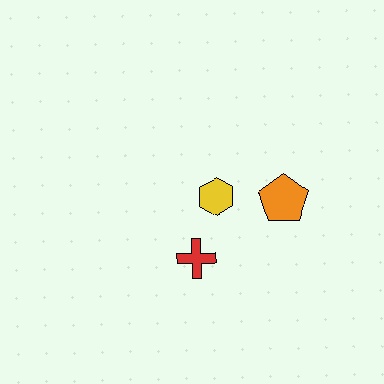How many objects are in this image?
There are 3 objects.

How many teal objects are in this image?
There are no teal objects.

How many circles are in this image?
There are no circles.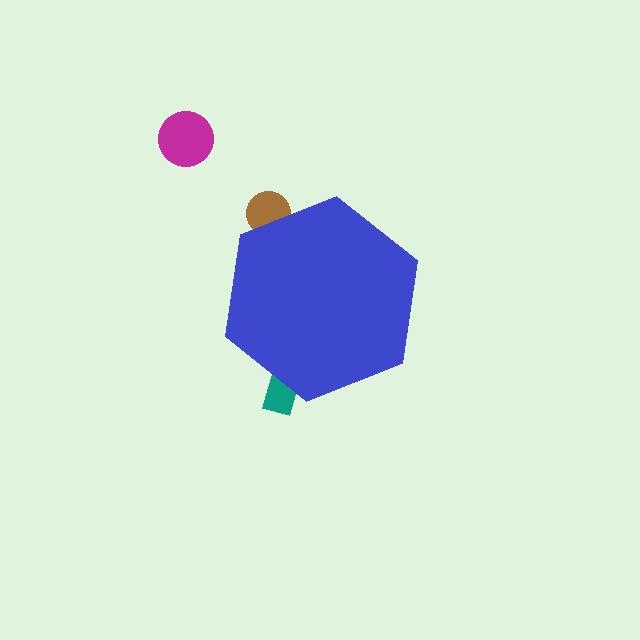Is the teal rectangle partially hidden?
Yes, the teal rectangle is partially hidden behind the blue hexagon.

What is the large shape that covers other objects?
A blue hexagon.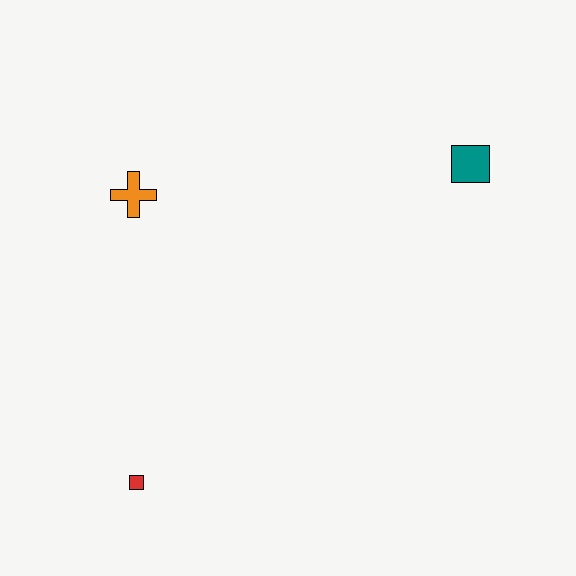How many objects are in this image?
There are 3 objects.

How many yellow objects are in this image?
There are no yellow objects.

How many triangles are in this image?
There are no triangles.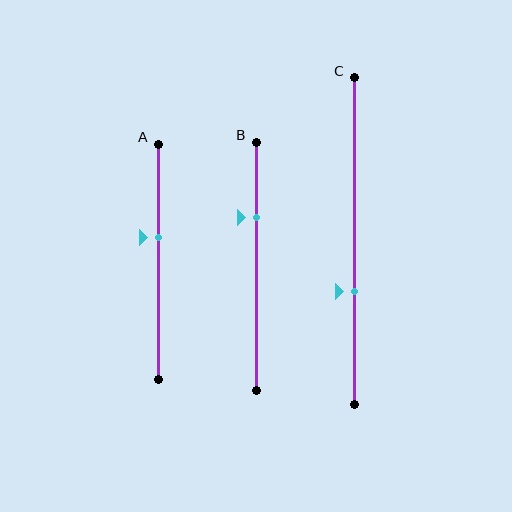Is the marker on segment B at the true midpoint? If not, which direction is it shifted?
No, the marker on segment B is shifted upward by about 20% of the segment length.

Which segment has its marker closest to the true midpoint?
Segment A has its marker closest to the true midpoint.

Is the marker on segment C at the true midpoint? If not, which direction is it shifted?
No, the marker on segment C is shifted downward by about 15% of the segment length.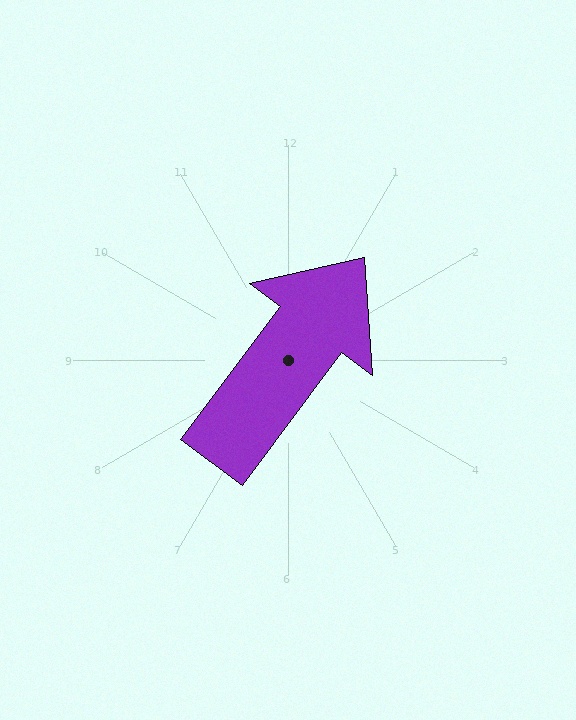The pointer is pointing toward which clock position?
Roughly 1 o'clock.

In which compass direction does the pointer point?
Northeast.